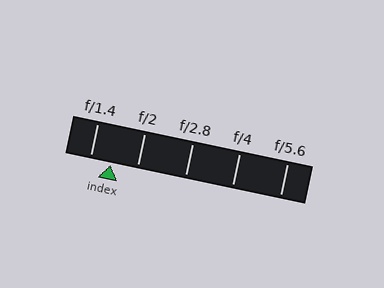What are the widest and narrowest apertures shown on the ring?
The widest aperture shown is f/1.4 and the narrowest is f/5.6.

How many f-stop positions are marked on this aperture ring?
There are 5 f-stop positions marked.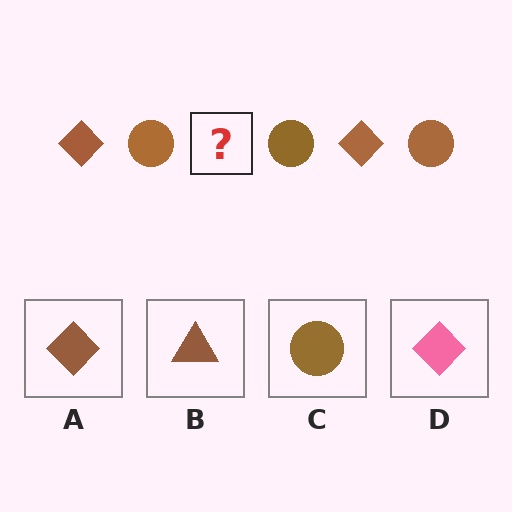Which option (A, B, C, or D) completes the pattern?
A.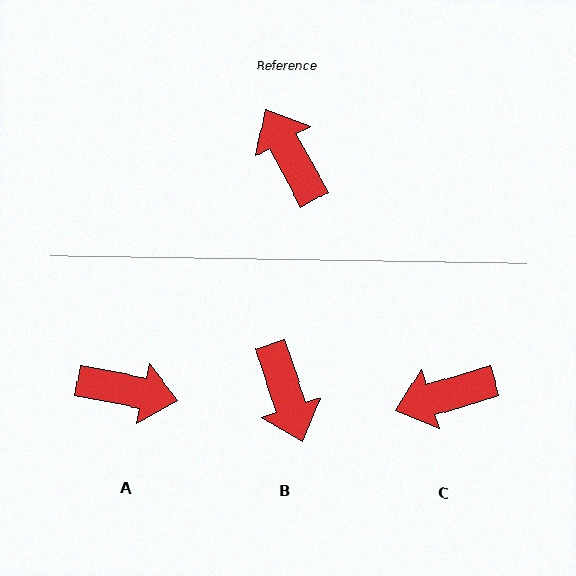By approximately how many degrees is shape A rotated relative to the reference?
Approximately 130 degrees clockwise.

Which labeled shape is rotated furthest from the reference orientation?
B, about 170 degrees away.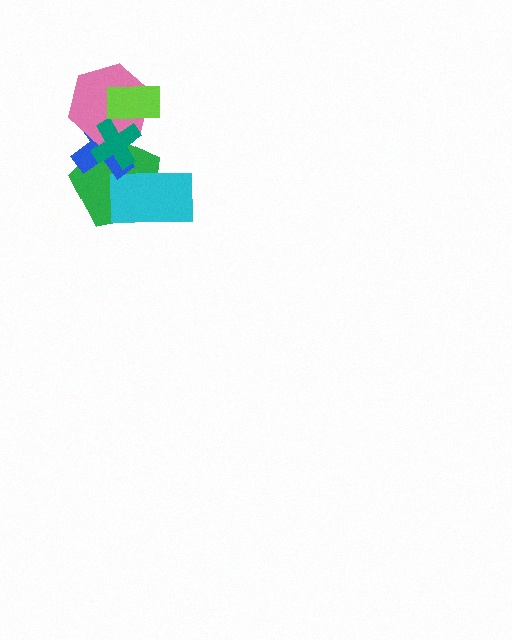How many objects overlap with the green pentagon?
4 objects overlap with the green pentagon.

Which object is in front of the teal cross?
The lime rectangle is in front of the teal cross.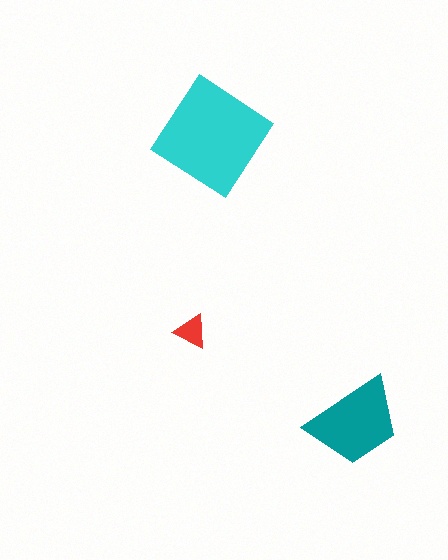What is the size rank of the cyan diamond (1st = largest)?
1st.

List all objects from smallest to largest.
The red triangle, the teal trapezoid, the cyan diamond.